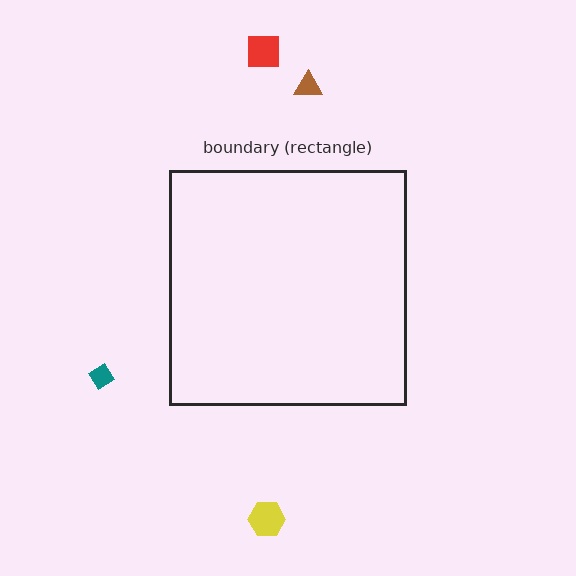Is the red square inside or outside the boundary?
Outside.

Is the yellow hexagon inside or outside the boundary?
Outside.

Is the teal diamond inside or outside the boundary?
Outside.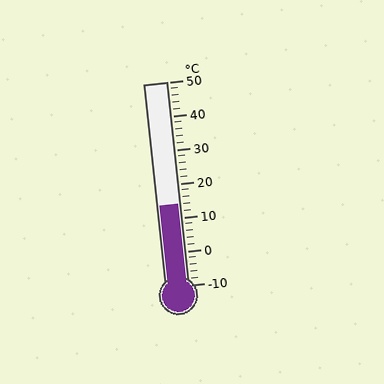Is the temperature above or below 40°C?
The temperature is below 40°C.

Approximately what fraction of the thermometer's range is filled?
The thermometer is filled to approximately 40% of its range.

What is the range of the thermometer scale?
The thermometer scale ranges from -10°C to 50°C.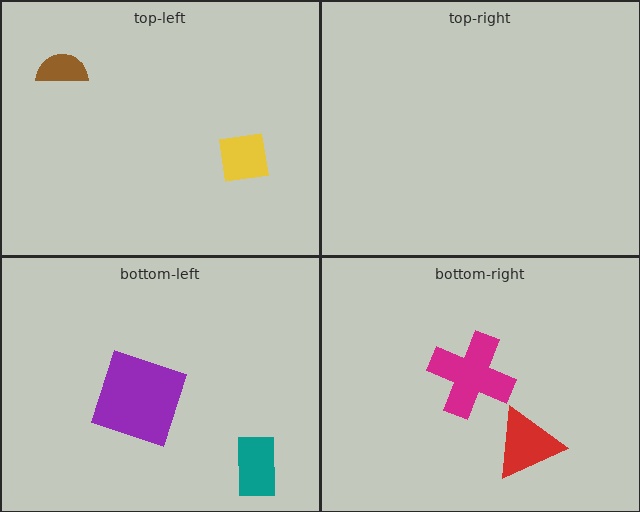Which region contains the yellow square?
The top-left region.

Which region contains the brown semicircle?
The top-left region.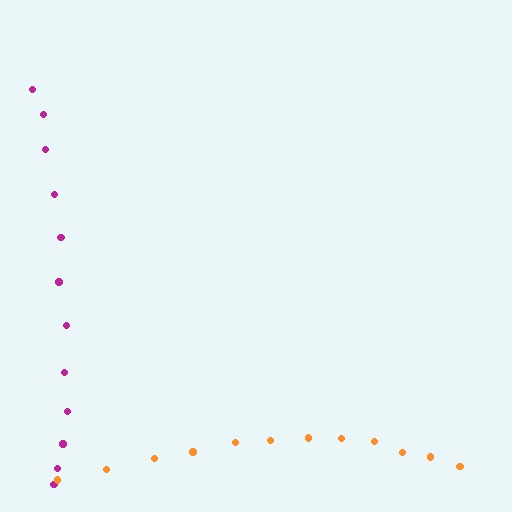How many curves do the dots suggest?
There are 2 distinct paths.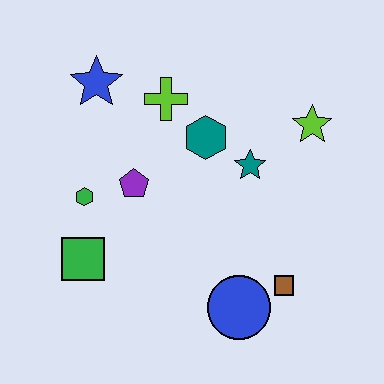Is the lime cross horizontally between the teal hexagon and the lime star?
No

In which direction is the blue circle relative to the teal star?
The blue circle is below the teal star.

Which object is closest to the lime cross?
The teal hexagon is closest to the lime cross.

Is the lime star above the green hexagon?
Yes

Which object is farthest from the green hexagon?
The lime star is farthest from the green hexagon.